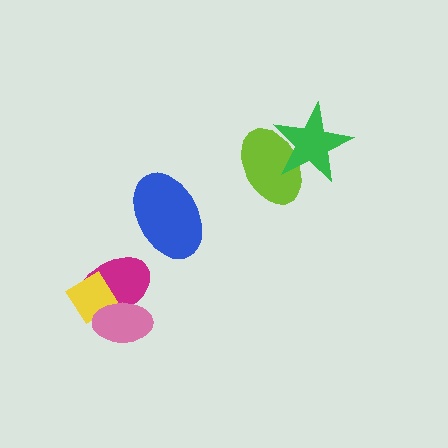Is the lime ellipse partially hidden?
Yes, it is partially covered by another shape.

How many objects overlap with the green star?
1 object overlaps with the green star.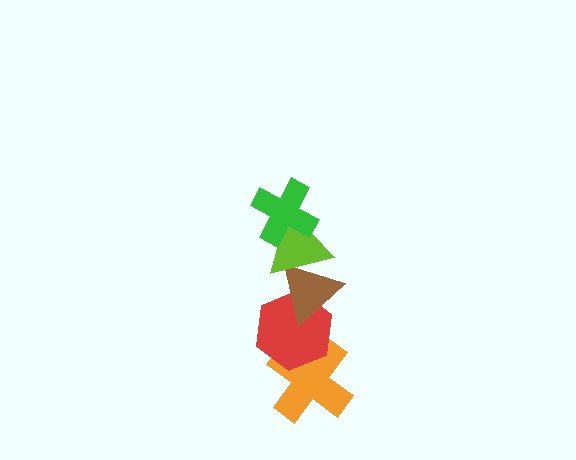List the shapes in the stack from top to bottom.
From top to bottom: the green cross, the lime triangle, the brown triangle, the red hexagon, the orange cross.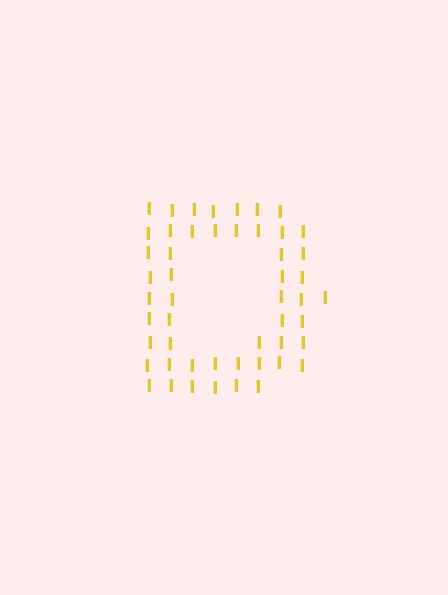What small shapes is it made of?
It is made of small letter I's.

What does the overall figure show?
The overall figure shows the letter D.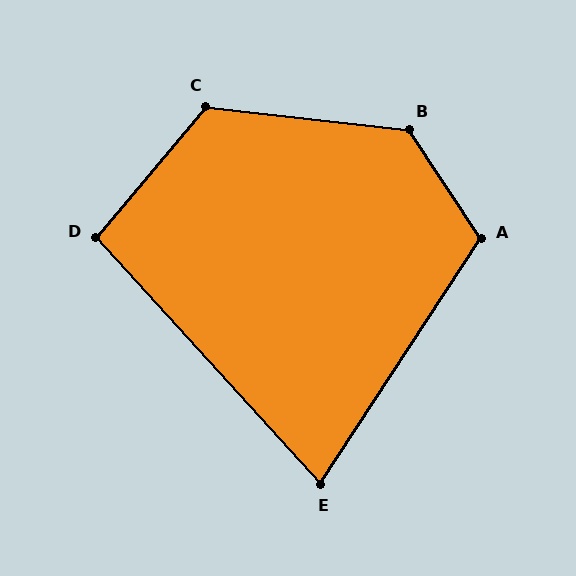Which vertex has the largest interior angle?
B, at approximately 130 degrees.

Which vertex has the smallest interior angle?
E, at approximately 75 degrees.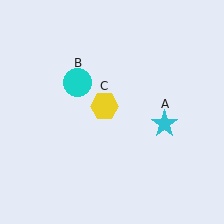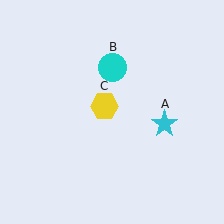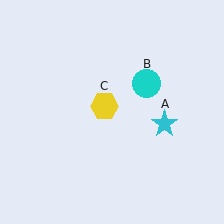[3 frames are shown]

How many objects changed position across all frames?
1 object changed position: cyan circle (object B).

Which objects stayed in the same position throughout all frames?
Cyan star (object A) and yellow hexagon (object C) remained stationary.